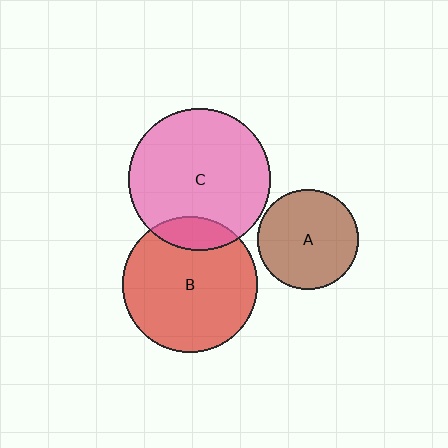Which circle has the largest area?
Circle C (pink).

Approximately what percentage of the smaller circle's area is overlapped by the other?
Approximately 15%.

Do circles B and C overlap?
Yes.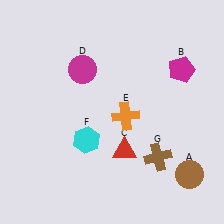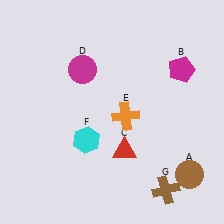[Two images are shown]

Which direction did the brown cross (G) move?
The brown cross (G) moved down.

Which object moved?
The brown cross (G) moved down.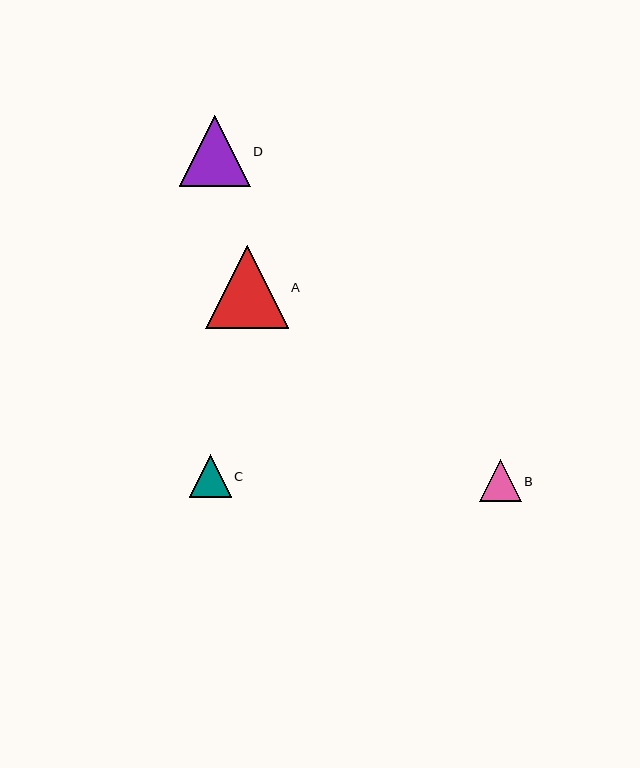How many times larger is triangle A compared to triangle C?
Triangle A is approximately 2.0 times the size of triangle C.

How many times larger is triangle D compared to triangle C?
Triangle D is approximately 1.7 times the size of triangle C.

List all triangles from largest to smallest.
From largest to smallest: A, D, C, B.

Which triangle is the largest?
Triangle A is the largest with a size of approximately 83 pixels.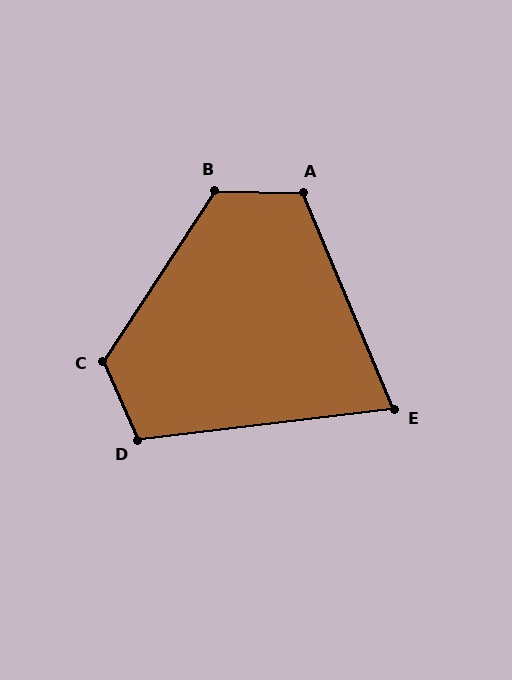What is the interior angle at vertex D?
Approximately 107 degrees (obtuse).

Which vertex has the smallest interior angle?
E, at approximately 74 degrees.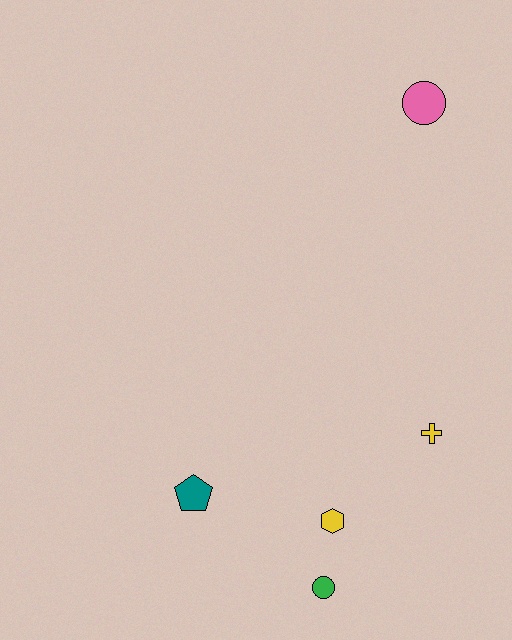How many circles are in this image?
There are 2 circles.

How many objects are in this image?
There are 5 objects.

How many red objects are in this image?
There are no red objects.